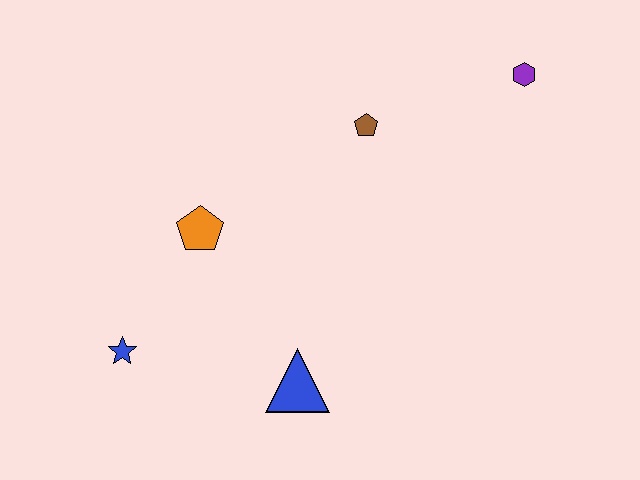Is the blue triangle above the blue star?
No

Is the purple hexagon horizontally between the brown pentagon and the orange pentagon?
No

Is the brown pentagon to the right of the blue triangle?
Yes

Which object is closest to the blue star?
The orange pentagon is closest to the blue star.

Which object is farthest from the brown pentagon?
The blue star is farthest from the brown pentagon.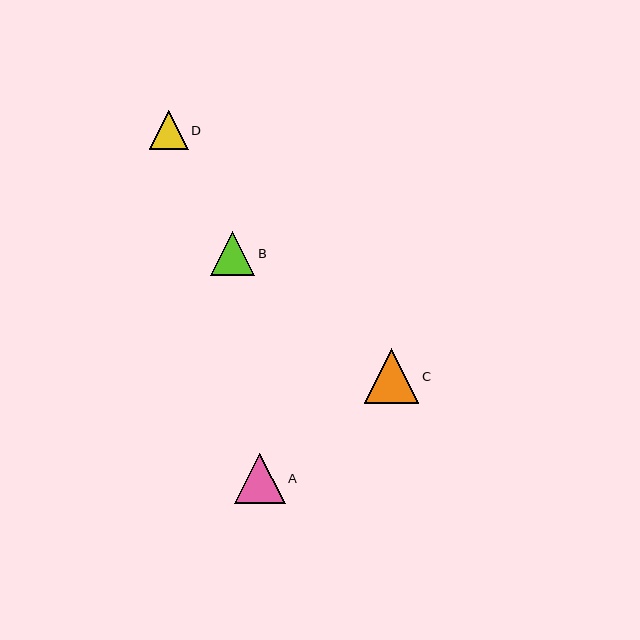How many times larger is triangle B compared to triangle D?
Triangle B is approximately 1.1 times the size of triangle D.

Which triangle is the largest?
Triangle C is the largest with a size of approximately 55 pixels.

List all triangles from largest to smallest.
From largest to smallest: C, A, B, D.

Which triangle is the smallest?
Triangle D is the smallest with a size of approximately 39 pixels.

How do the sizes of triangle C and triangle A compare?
Triangle C and triangle A are approximately the same size.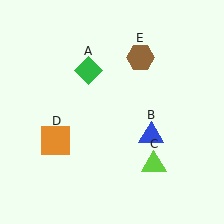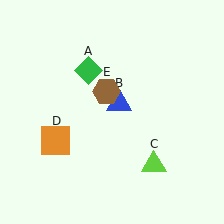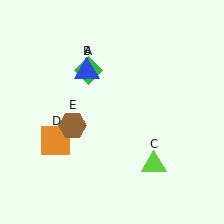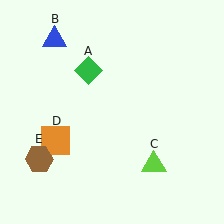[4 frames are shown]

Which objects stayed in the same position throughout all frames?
Green diamond (object A) and lime triangle (object C) and orange square (object D) remained stationary.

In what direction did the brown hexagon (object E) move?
The brown hexagon (object E) moved down and to the left.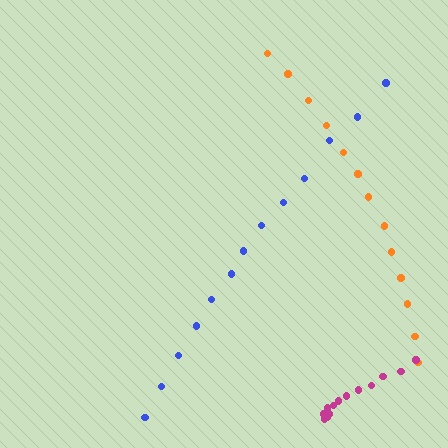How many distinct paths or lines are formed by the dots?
There are 3 distinct paths.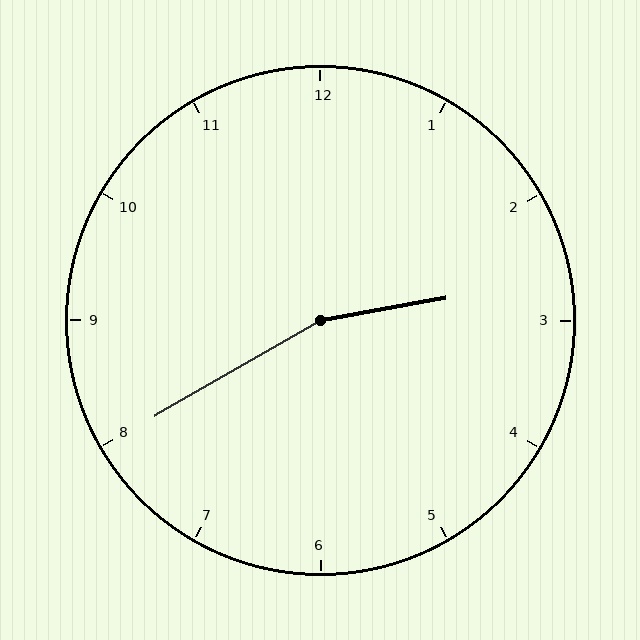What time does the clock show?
2:40.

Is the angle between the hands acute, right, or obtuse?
It is obtuse.